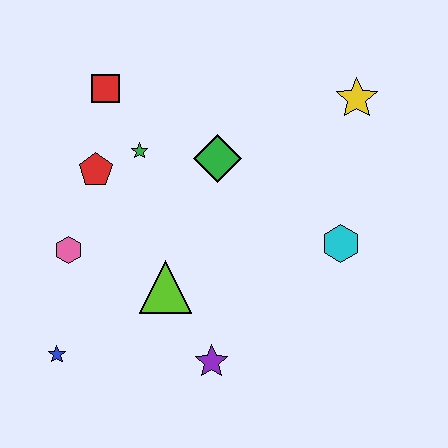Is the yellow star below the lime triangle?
No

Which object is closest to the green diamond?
The green star is closest to the green diamond.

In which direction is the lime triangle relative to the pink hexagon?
The lime triangle is to the right of the pink hexagon.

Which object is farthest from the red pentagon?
The yellow star is farthest from the red pentagon.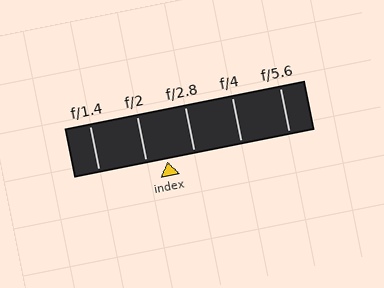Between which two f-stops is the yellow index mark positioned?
The index mark is between f/2 and f/2.8.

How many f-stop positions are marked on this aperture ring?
There are 5 f-stop positions marked.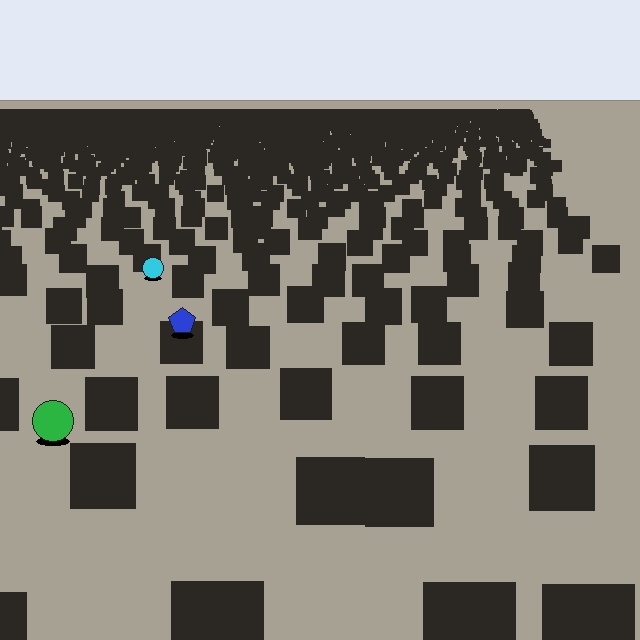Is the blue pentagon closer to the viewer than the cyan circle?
Yes. The blue pentagon is closer — you can tell from the texture gradient: the ground texture is coarser near it.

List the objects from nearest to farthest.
From nearest to farthest: the green circle, the blue pentagon, the cyan circle.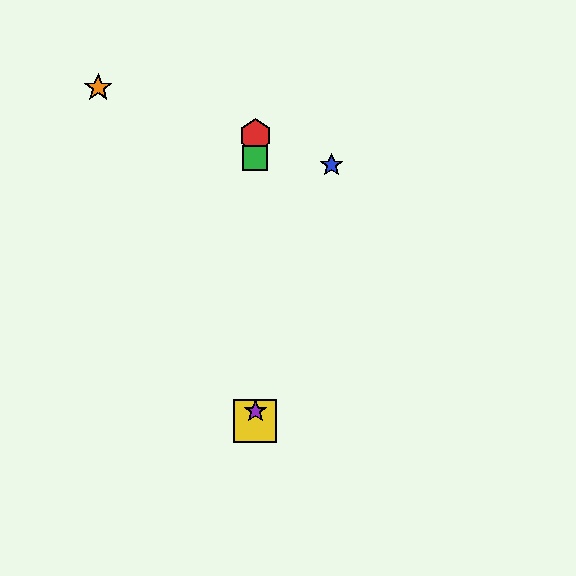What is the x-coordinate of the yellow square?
The yellow square is at x≈255.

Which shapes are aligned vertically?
The red hexagon, the green square, the yellow square, the purple star are aligned vertically.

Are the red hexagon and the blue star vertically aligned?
No, the red hexagon is at x≈255 and the blue star is at x≈331.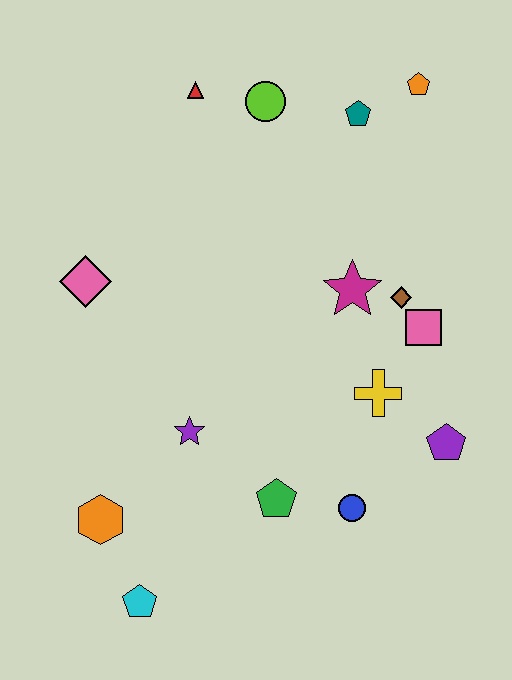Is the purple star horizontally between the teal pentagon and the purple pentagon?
No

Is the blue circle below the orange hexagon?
No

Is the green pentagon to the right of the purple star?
Yes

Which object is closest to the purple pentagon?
The yellow cross is closest to the purple pentagon.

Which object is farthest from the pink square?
The cyan pentagon is farthest from the pink square.